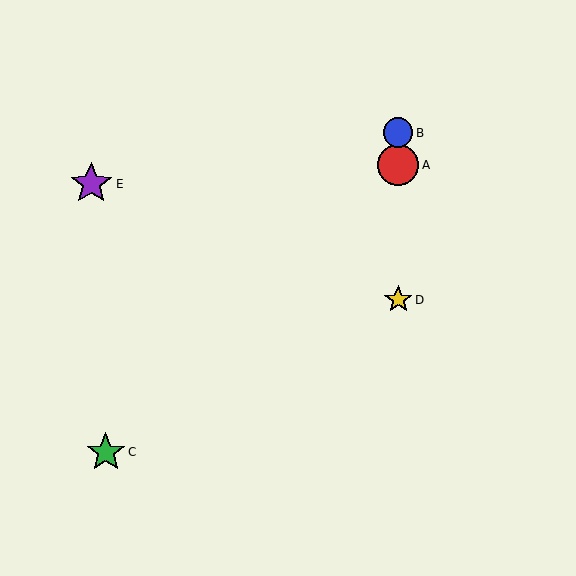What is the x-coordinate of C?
Object C is at x≈106.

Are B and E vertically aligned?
No, B is at x≈398 and E is at x≈91.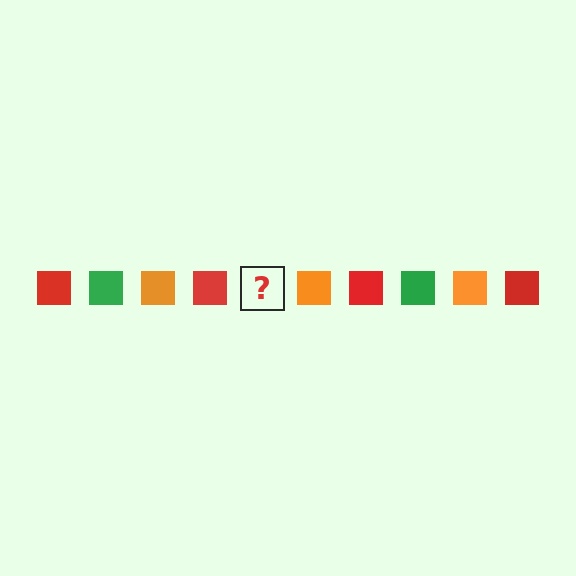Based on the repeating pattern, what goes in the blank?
The blank should be a green square.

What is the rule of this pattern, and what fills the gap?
The rule is that the pattern cycles through red, green, orange squares. The gap should be filled with a green square.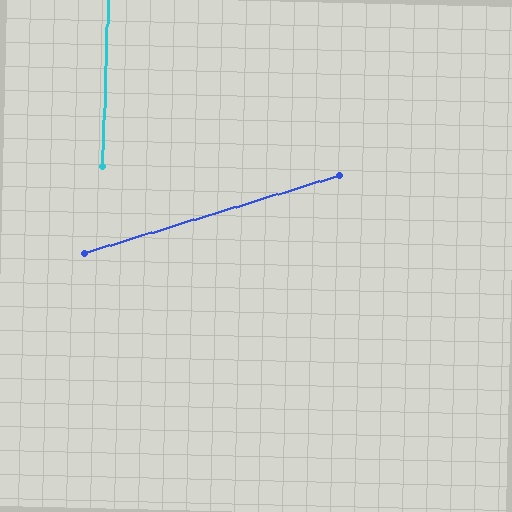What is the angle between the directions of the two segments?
Approximately 71 degrees.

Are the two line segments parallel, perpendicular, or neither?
Neither parallel nor perpendicular — they differ by about 71°.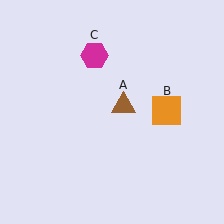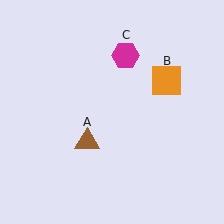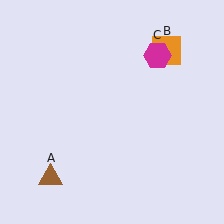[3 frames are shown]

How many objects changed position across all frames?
3 objects changed position: brown triangle (object A), orange square (object B), magenta hexagon (object C).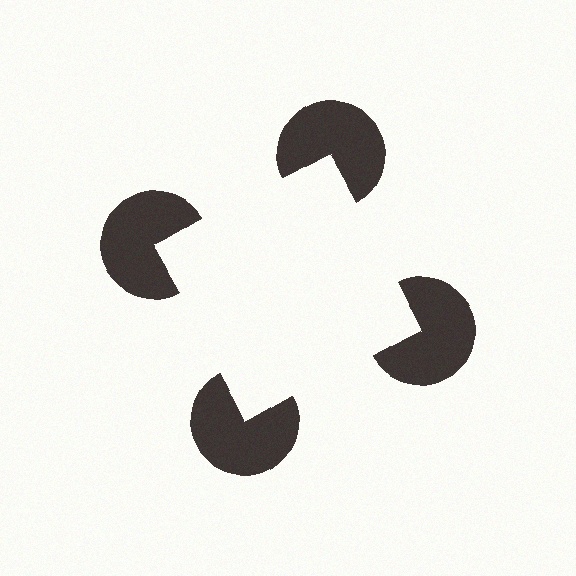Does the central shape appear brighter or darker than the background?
It typically appears slightly brighter than the background, even though no actual brightness change is drawn.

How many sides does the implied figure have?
4 sides.